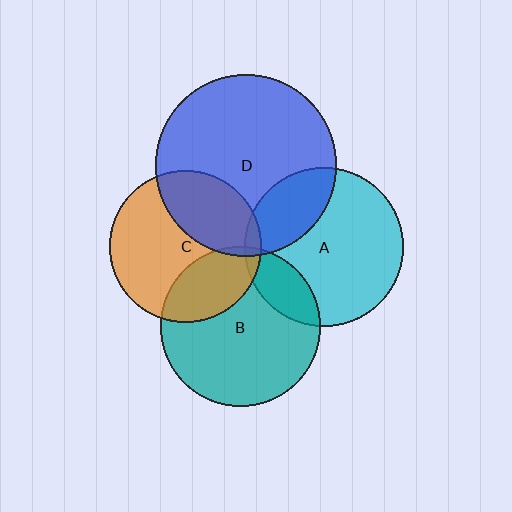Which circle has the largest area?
Circle D (blue).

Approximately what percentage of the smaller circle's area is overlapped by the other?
Approximately 25%.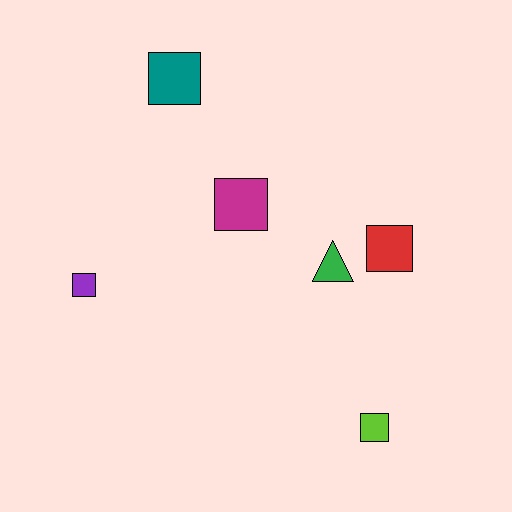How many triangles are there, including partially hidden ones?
There is 1 triangle.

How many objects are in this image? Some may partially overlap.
There are 6 objects.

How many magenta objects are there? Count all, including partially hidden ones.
There is 1 magenta object.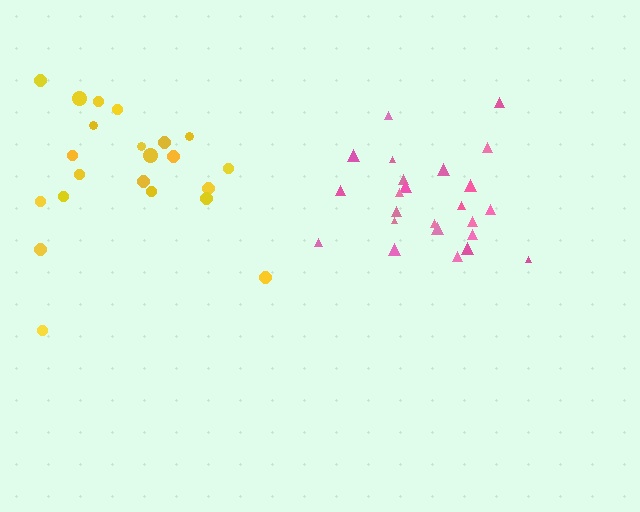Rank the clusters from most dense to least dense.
pink, yellow.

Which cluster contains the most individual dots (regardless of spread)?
Pink (24).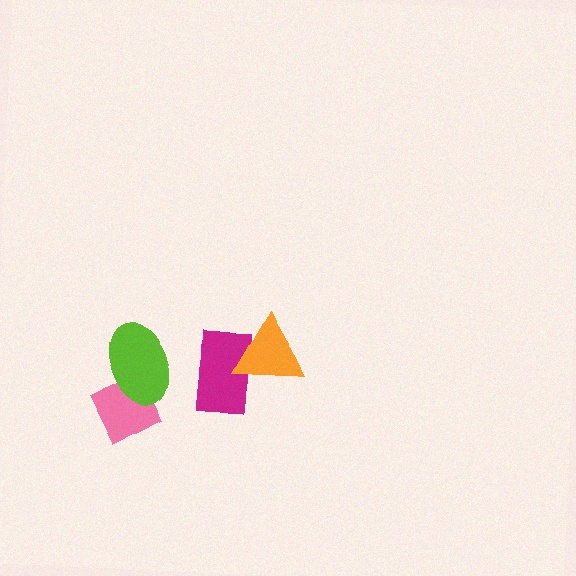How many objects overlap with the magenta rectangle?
1 object overlaps with the magenta rectangle.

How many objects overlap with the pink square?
1 object overlaps with the pink square.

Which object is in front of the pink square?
The lime ellipse is in front of the pink square.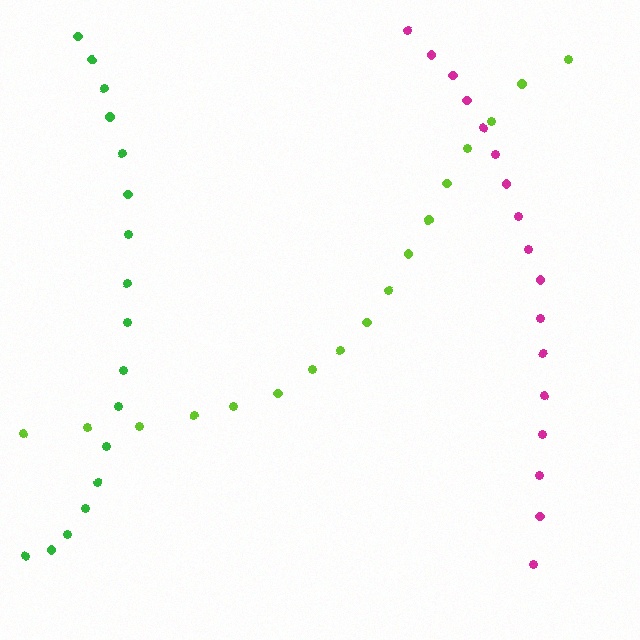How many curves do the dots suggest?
There are 3 distinct paths.